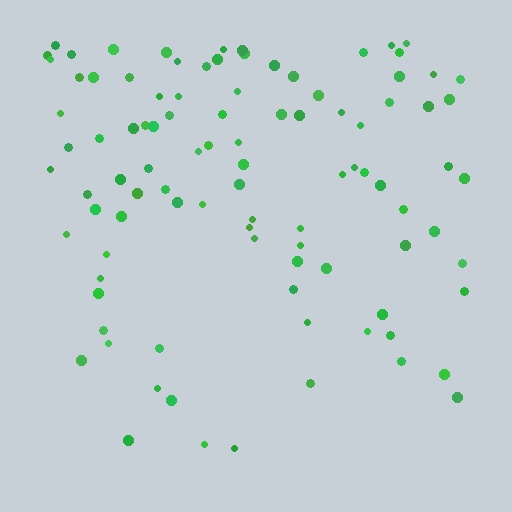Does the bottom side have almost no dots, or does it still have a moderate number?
Still a moderate number, just noticeably fewer than the top.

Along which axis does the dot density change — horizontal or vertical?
Vertical.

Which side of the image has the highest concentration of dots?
The top.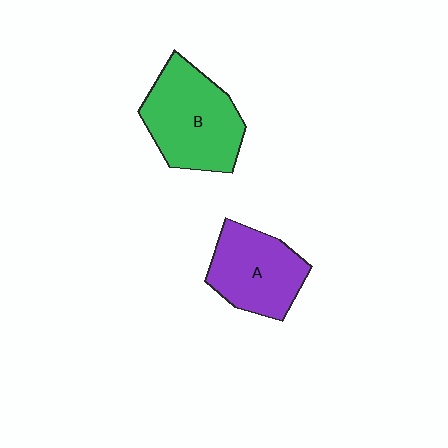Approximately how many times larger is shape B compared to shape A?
Approximately 1.2 times.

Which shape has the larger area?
Shape B (green).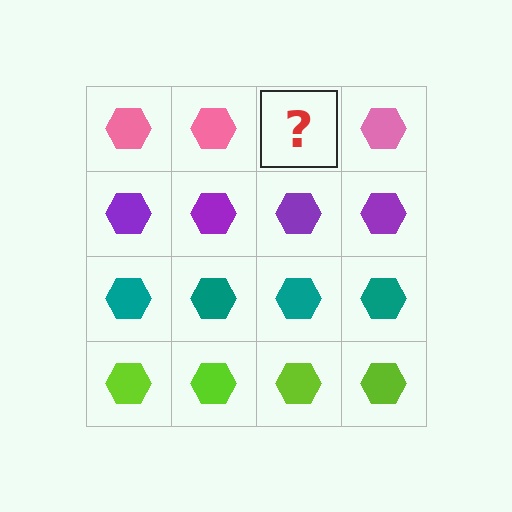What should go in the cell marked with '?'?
The missing cell should contain a pink hexagon.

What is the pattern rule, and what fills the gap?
The rule is that each row has a consistent color. The gap should be filled with a pink hexagon.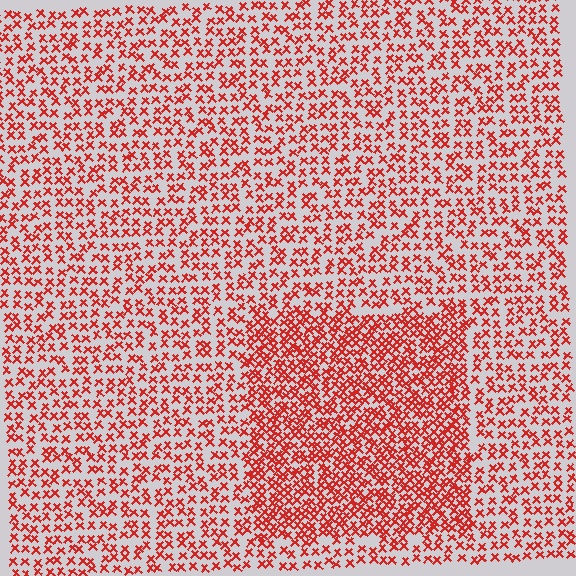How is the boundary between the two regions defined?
The boundary is defined by a change in element density (approximately 1.9x ratio). All elements are the same color, size, and shape.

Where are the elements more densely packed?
The elements are more densely packed inside the rectangle boundary.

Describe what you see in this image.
The image contains small red elements arranged at two different densities. A rectangle-shaped region is visible where the elements are more densely packed than the surrounding area.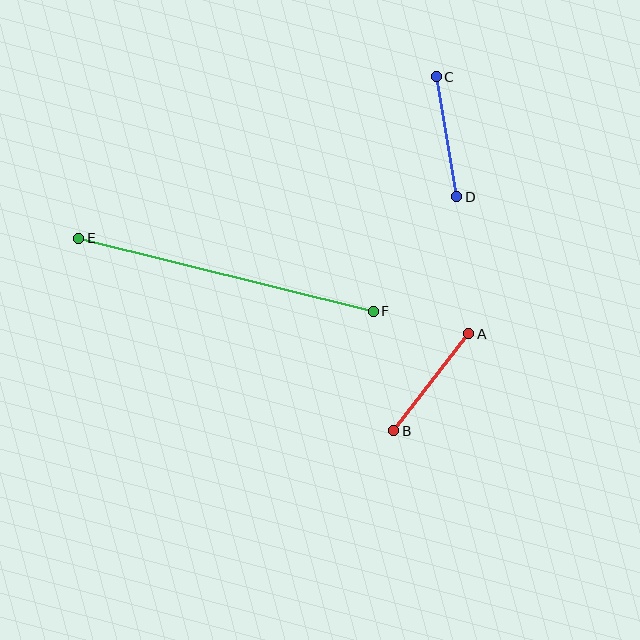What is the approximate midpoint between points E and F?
The midpoint is at approximately (226, 275) pixels.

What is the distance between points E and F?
The distance is approximately 303 pixels.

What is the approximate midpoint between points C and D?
The midpoint is at approximately (446, 137) pixels.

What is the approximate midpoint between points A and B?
The midpoint is at approximately (431, 382) pixels.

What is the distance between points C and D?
The distance is approximately 122 pixels.